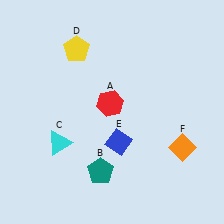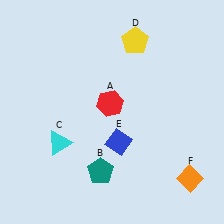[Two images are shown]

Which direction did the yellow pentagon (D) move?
The yellow pentagon (D) moved right.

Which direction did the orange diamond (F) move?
The orange diamond (F) moved down.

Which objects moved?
The objects that moved are: the yellow pentagon (D), the orange diamond (F).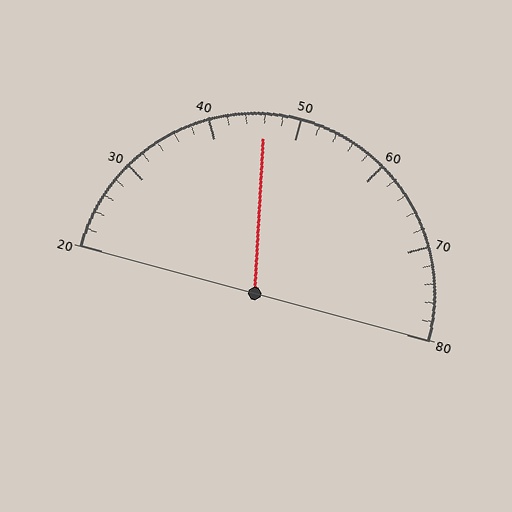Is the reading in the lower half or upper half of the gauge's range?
The reading is in the lower half of the range (20 to 80).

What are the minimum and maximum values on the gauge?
The gauge ranges from 20 to 80.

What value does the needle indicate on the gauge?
The needle indicates approximately 46.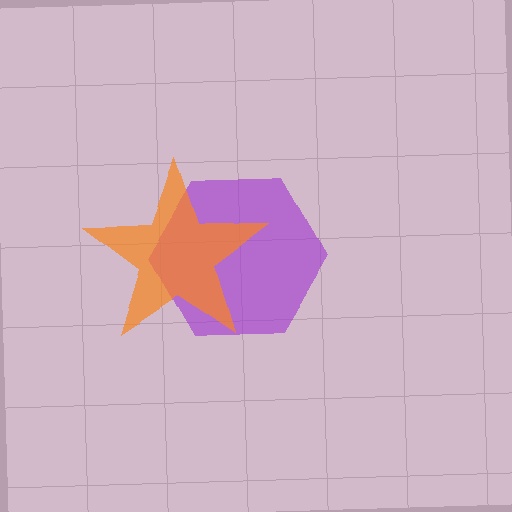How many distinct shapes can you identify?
There are 2 distinct shapes: a purple hexagon, an orange star.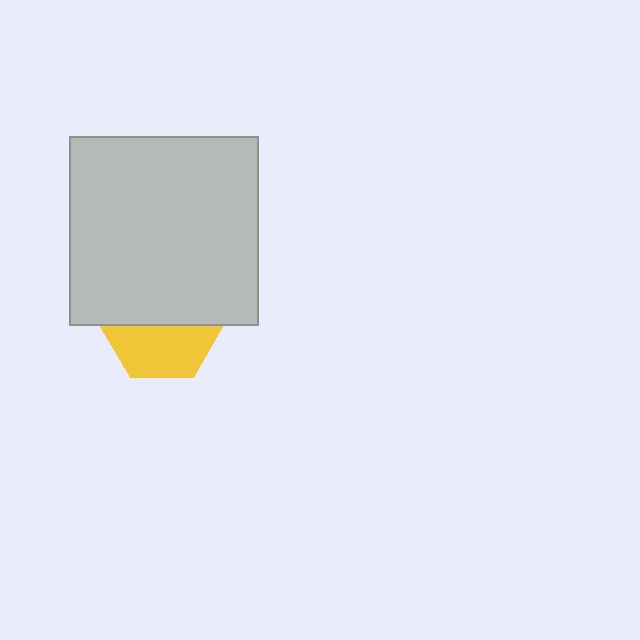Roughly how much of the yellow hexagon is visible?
About half of it is visible (roughly 47%).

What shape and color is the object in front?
The object in front is a light gray square.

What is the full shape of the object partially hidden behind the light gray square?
The partially hidden object is a yellow hexagon.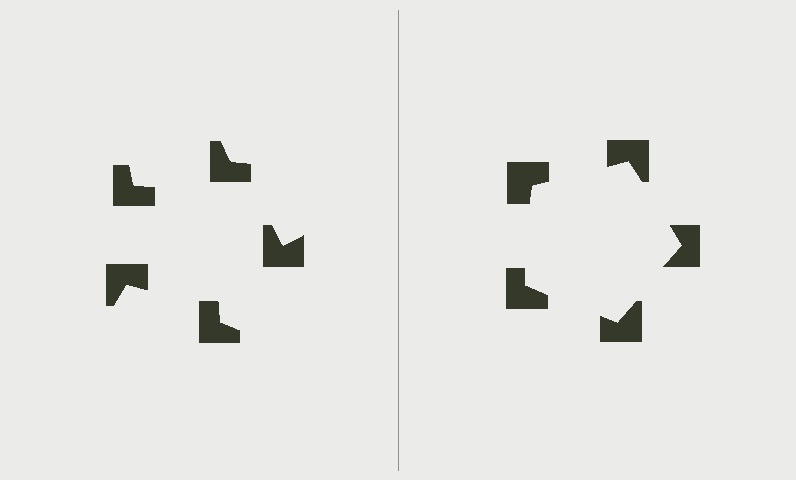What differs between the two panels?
The notched squares are positioned identically on both sides; only the wedge orientations differ. On the right they align to a pentagon; on the left they are misaligned.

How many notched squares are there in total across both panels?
10 — 5 on each side.